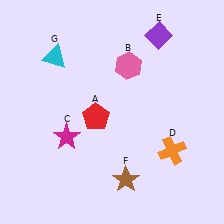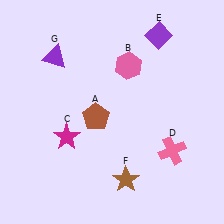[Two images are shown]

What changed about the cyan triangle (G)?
In Image 1, G is cyan. In Image 2, it changed to purple.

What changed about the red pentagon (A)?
In Image 1, A is red. In Image 2, it changed to brown.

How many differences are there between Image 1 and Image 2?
There are 3 differences between the two images.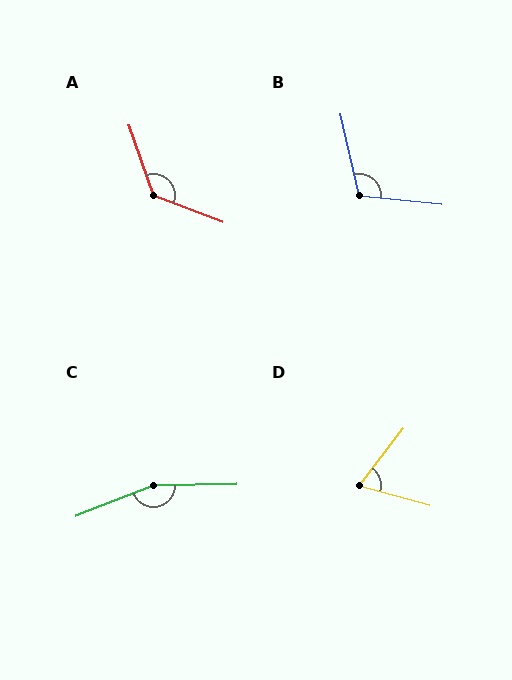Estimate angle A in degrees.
Approximately 130 degrees.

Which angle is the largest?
C, at approximately 160 degrees.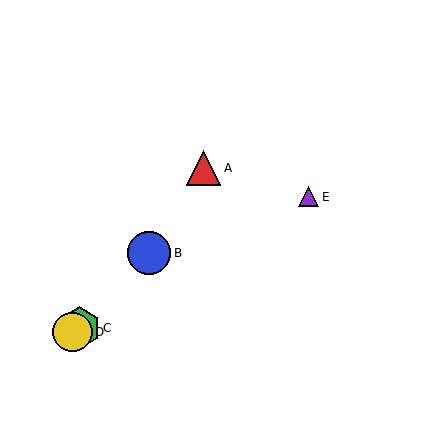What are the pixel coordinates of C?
Object C is at (79, 328).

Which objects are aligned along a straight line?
Objects C, D, E are aligned along a straight line.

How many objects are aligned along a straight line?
3 objects (C, D, E) are aligned along a straight line.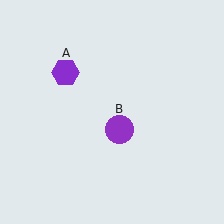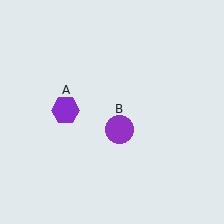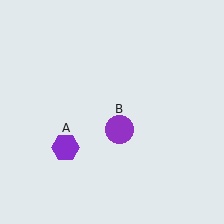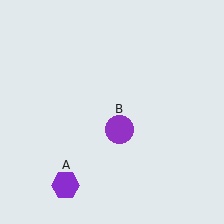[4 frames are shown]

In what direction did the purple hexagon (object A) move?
The purple hexagon (object A) moved down.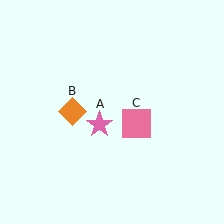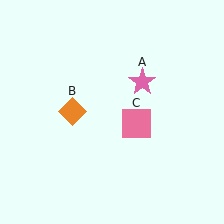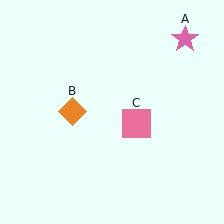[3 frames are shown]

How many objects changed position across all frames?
1 object changed position: pink star (object A).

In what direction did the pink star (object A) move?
The pink star (object A) moved up and to the right.